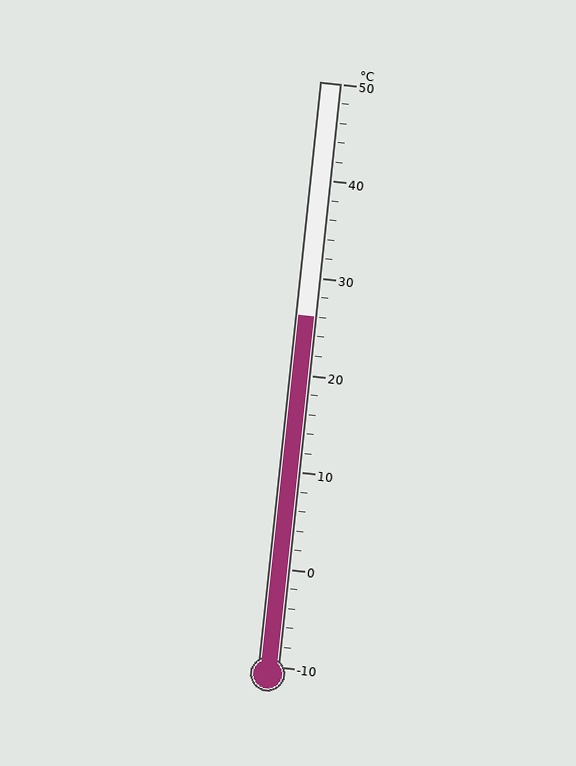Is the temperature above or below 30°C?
The temperature is below 30°C.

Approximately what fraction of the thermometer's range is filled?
The thermometer is filled to approximately 60% of its range.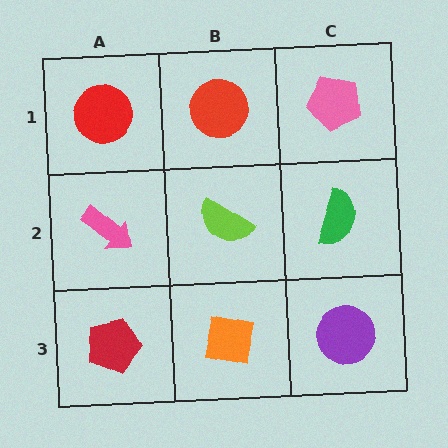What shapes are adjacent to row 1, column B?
A lime semicircle (row 2, column B), a red circle (row 1, column A), a pink pentagon (row 1, column C).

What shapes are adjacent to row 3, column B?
A lime semicircle (row 2, column B), a red pentagon (row 3, column A), a purple circle (row 3, column C).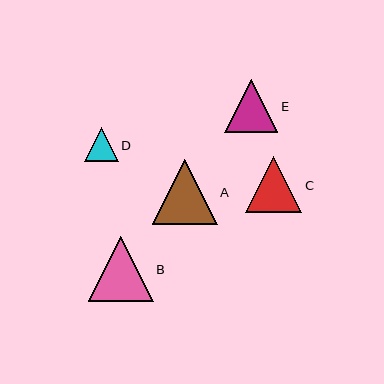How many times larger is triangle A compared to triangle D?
Triangle A is approximately 1.9 times the size of triangle D.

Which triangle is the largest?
Triangle A is the largest with a size of approximately 65 pixels.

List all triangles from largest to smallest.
From largest to smallest: A, B, C, E, D.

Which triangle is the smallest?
Triangle D is the smallest with a size of approximately 33 pixels.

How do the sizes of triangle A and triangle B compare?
Triangle A and triangle B are approximately the same size.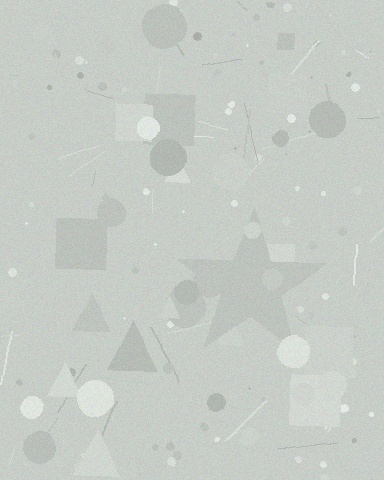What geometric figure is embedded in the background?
A star is embedded in the background.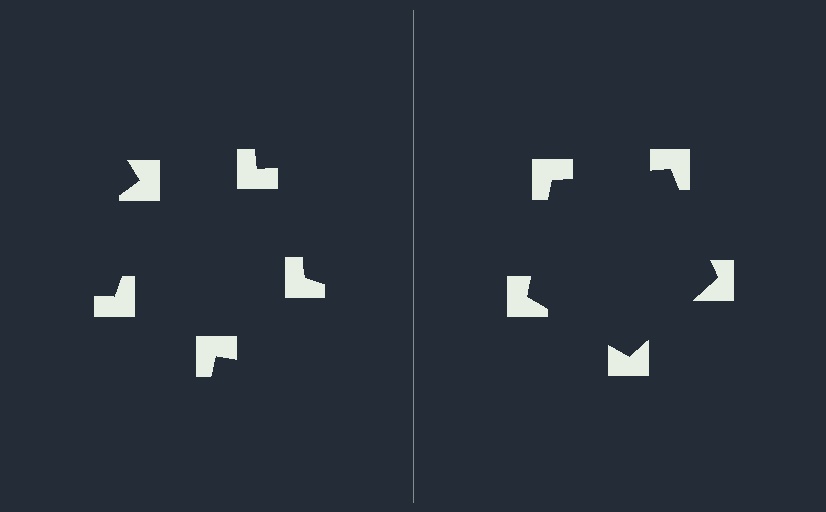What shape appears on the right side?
An illusory pentagon.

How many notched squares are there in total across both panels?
10 — 5 on each side.